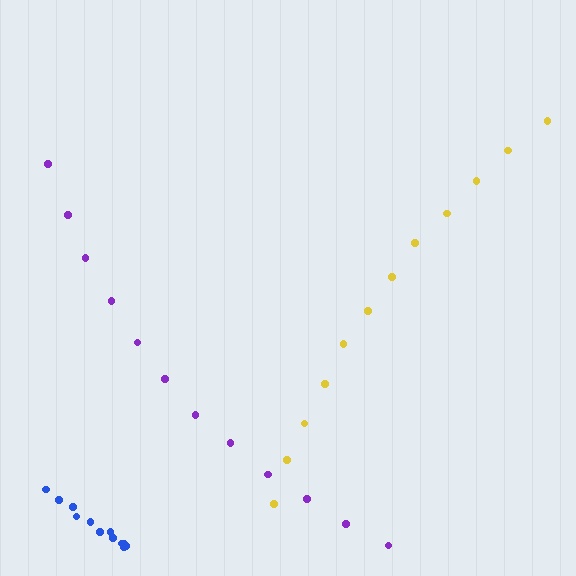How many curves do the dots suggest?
There are 3 distinct paths.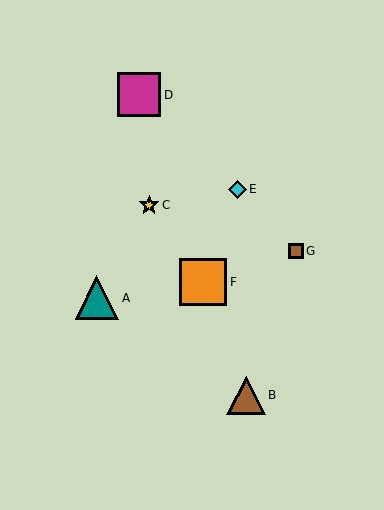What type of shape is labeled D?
Shape D is a magenta square.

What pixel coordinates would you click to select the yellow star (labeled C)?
Click at (149, 205) to select the yellow star C.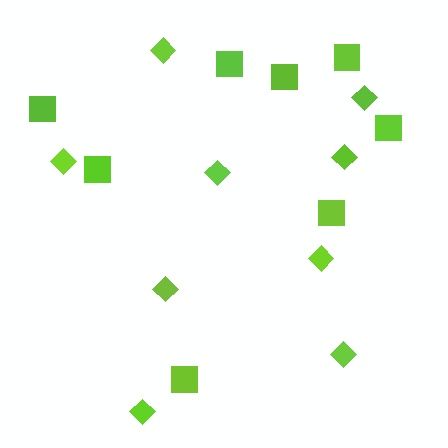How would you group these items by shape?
There are 2 groups: one group of diamonds (9) and one group of squares (8).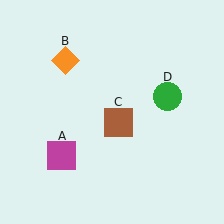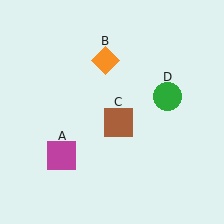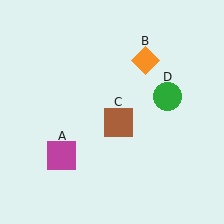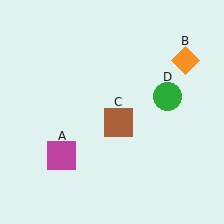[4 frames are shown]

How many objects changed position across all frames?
1 object changed position: orange diamond (object B).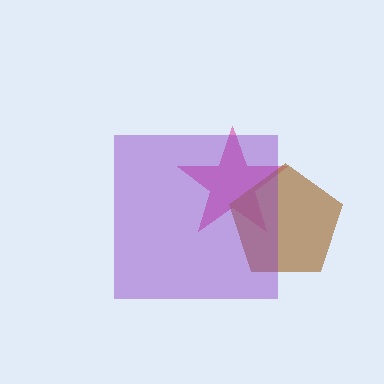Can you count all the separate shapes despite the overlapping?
Yes, there are 3 separate shapes.